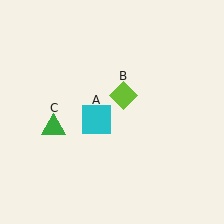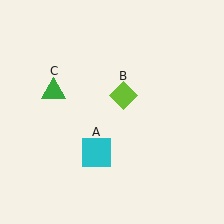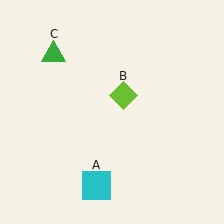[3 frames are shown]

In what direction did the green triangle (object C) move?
The green triangle (object C) moved up.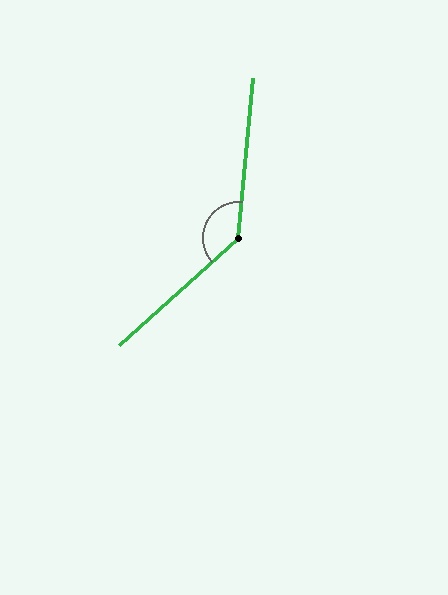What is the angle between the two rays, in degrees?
Approximately 137 degrees.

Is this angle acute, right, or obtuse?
It is obtuse.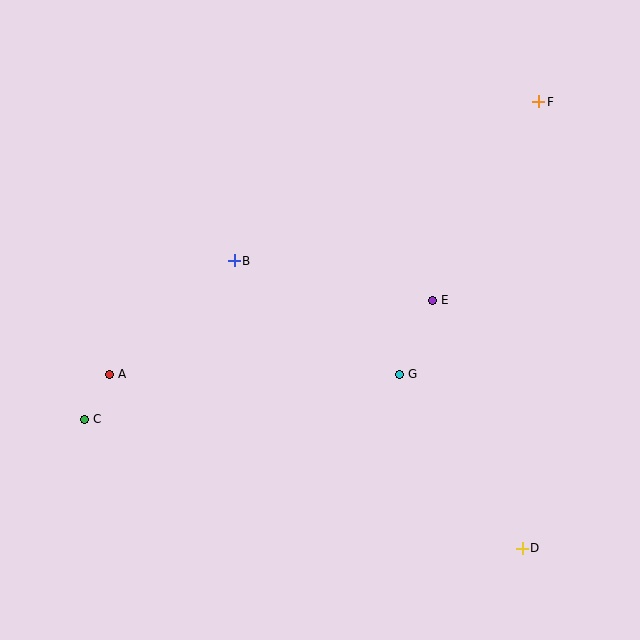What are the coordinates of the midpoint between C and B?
The midpoint between C and B is at (159, 340).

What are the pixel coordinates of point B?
Point B is at (234, 261).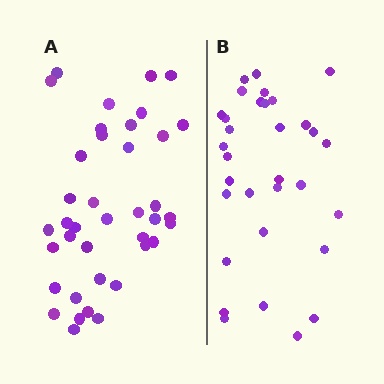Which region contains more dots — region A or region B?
Region A (the left region) has more dots.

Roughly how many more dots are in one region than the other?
Region A has roughly 8 or so more dots than region B.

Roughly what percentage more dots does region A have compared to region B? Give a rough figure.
About 20% more.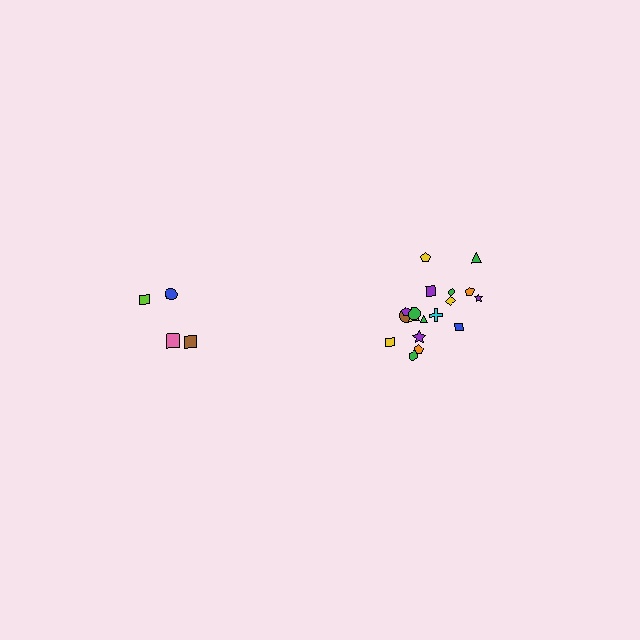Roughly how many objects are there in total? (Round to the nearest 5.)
Roughly 20 objects in total.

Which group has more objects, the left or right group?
The right group.